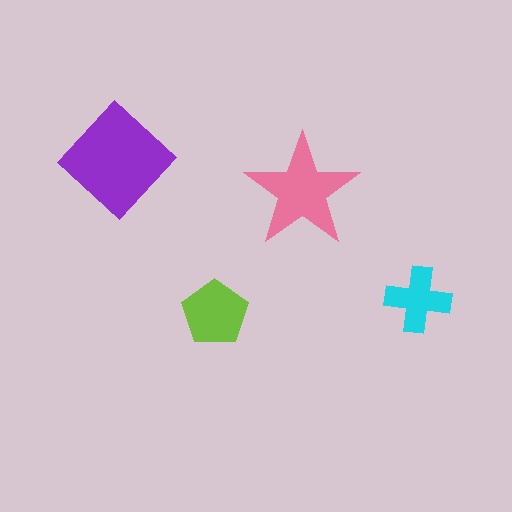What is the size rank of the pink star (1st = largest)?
2nd.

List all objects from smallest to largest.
The cyan cross, the lime pentagon, the pink star, the purple diamond.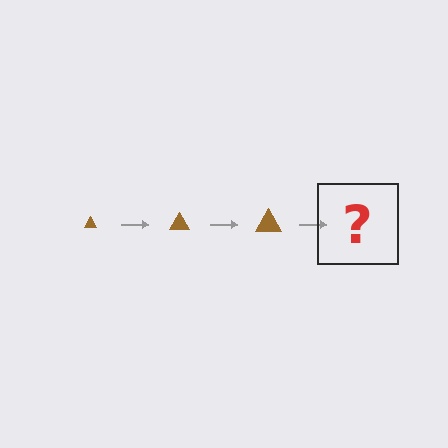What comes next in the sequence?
The next element should be a brown triangle, larger than the previous one.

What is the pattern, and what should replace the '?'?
The pattern is that the triangle gets progressively larger each step. The '?' should be a brown triangle, larger than the previous one.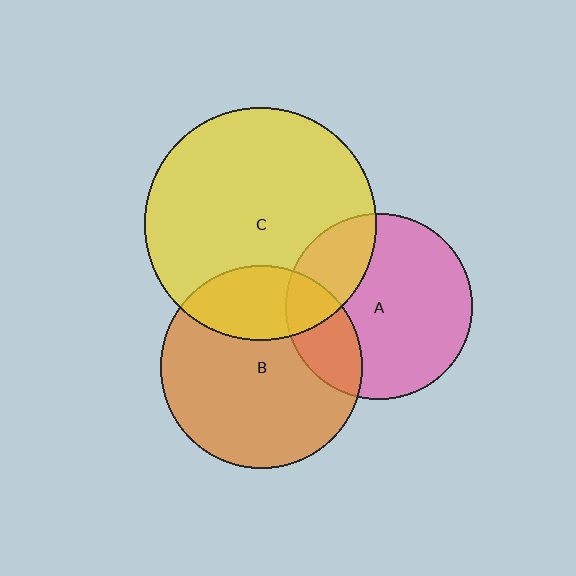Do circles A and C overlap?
Yes.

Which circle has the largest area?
Circle C (yellow).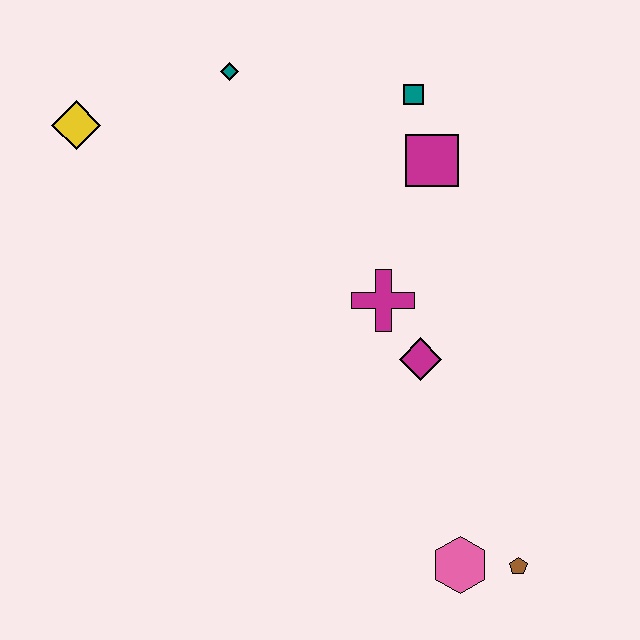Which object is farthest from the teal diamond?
The brown pentagon is farthest from the teal diamond.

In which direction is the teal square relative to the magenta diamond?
The teal square is above the magenta diamond.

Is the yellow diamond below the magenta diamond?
No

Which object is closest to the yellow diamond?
The teal diamond is closest to the yellow diamond.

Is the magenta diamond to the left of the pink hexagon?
Yes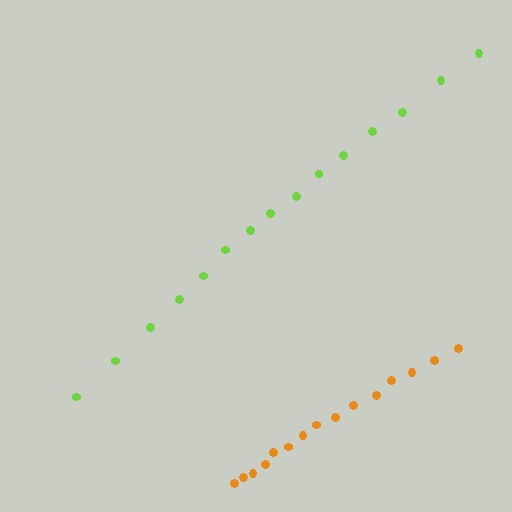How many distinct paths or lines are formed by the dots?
There are 2 distinct paths.